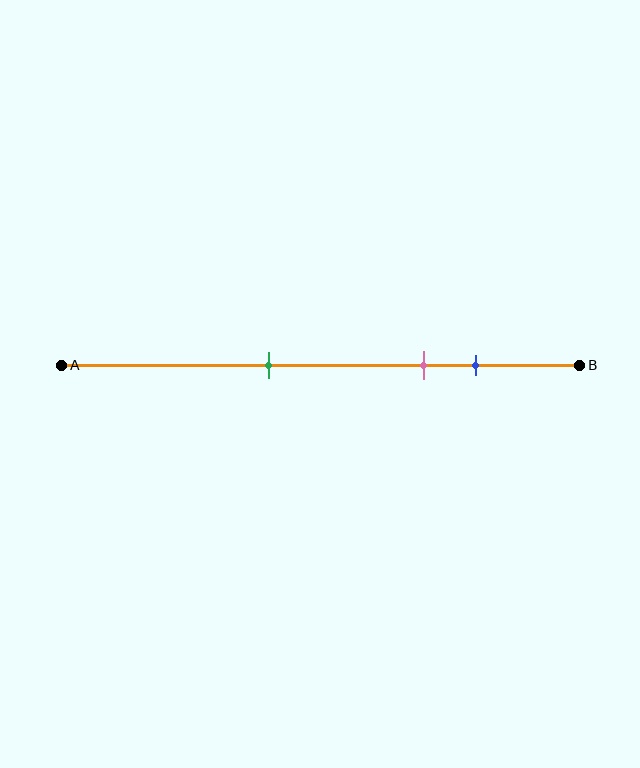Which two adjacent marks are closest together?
The pink and blue marks are the closest adjacent pair.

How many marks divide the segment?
There are 3 marks dividing the segment.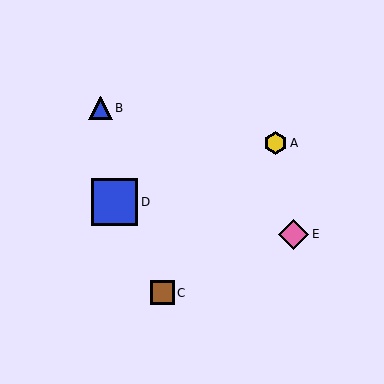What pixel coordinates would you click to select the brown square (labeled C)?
Click at (162, 293) to select the brown square C.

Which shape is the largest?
The blue square (labeled D) is the largest.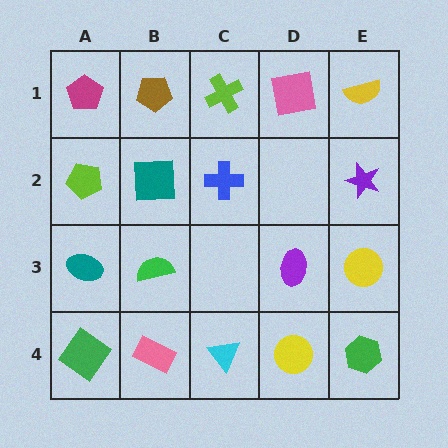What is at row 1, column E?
A yellow semicircle.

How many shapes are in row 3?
4 shapes.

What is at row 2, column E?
A purple star.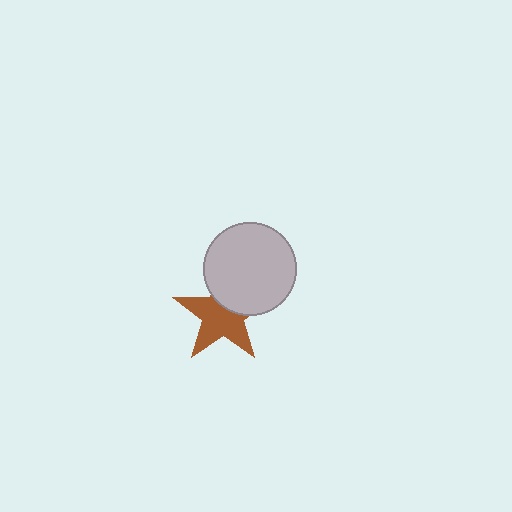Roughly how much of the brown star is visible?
About half of it is visible (roughly 65%).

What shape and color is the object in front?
The object in front is a light gray circle.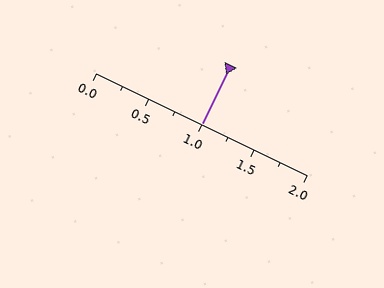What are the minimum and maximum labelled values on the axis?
The axis runs from 0.0 to 2.0.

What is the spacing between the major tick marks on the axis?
The major ticks are spaced 0.5 apart.